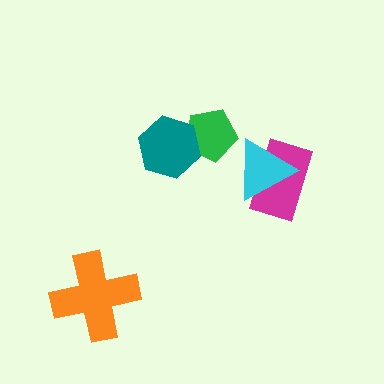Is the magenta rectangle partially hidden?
Yes, it is partially covered by another shape.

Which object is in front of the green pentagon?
The teal hexagon is in front of the green pentagon.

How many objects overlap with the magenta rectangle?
1 object overlaps with the magenta rectangle.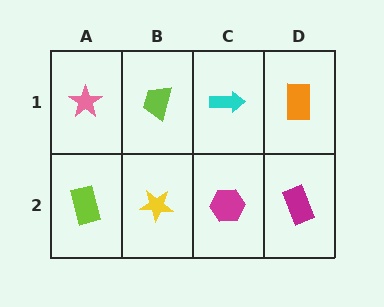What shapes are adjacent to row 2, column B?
A lime trapezoid (row 1, column B), a lime rectangle (row 2, column A), a magenta hexagon (row 2, column C).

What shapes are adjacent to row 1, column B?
A yellow star (row 2, column B), a pink star (row 1, column A), a cyan arrow (row 1, column C).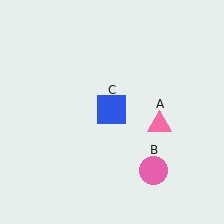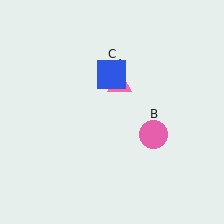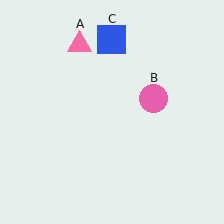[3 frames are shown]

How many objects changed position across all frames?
3 objects changed position: pink triangle (object A), pink circle (object B), blue square (object C).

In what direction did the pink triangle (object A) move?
The pink triangle (object A) moved up and to the left.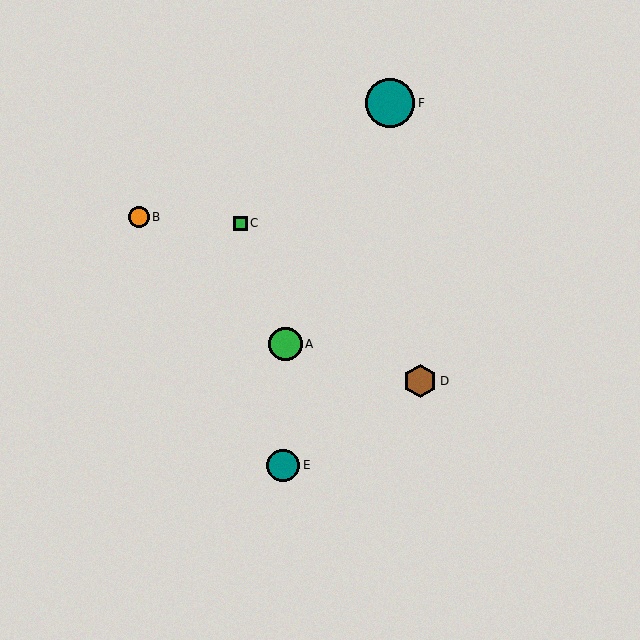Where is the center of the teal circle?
The center of the teal circle is at (390, 103).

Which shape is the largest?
The teal circle (labeled F) is the largest.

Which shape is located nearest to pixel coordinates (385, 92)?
The teal circle (labeled F) at (390, 103) is nearest to that location.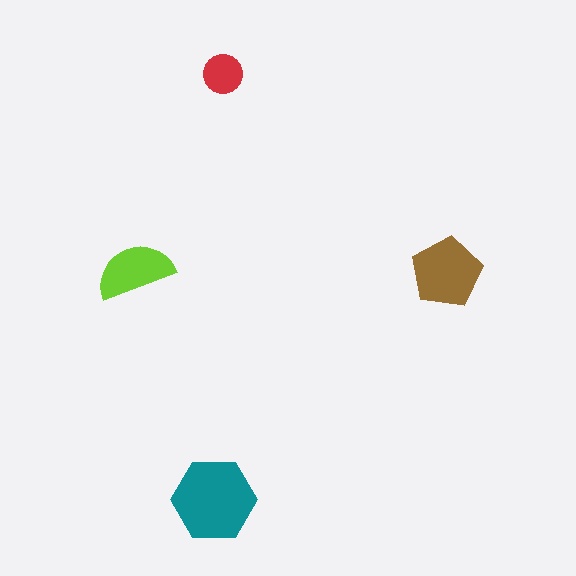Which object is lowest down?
The teal hexagon is bottommost.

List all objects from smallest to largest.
The red circle, the lime semicircle, the brown pentagon, the teal hexagon.